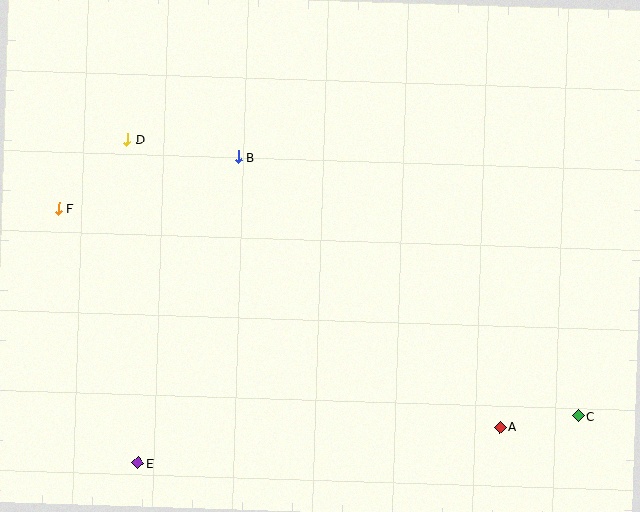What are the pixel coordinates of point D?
Point D is at (128, 139).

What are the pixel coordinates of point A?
Point A is at (500, 427).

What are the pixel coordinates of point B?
Point B is at (238, 157).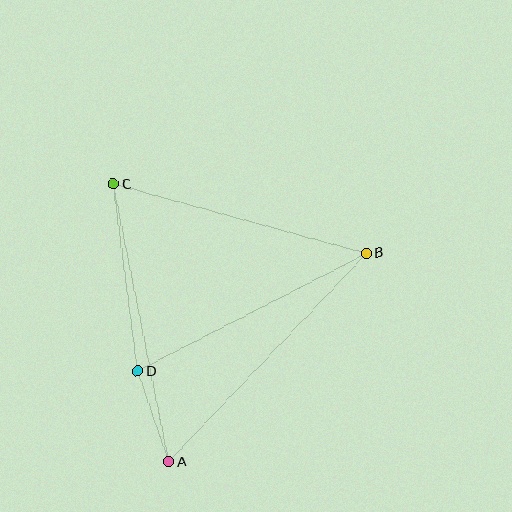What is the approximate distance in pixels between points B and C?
The distance between B and C is approximately 262 pixels.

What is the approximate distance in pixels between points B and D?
The distance between B and D is approximately 257 pixels.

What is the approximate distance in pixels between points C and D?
The distance between C and D is approximately 189 pixels.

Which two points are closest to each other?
Points A and D are closest to each other.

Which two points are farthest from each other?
Points A and B are farthest from each other.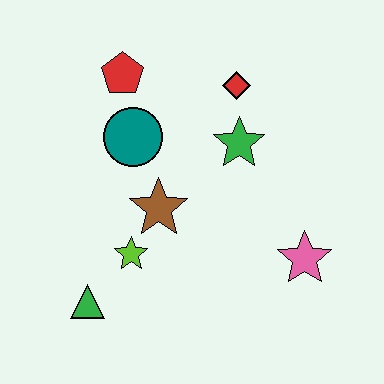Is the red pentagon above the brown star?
Yes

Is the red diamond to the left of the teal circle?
No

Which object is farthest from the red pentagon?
The pink star is farthest from the red pentagon.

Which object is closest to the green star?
The red diamond is closest to the green star.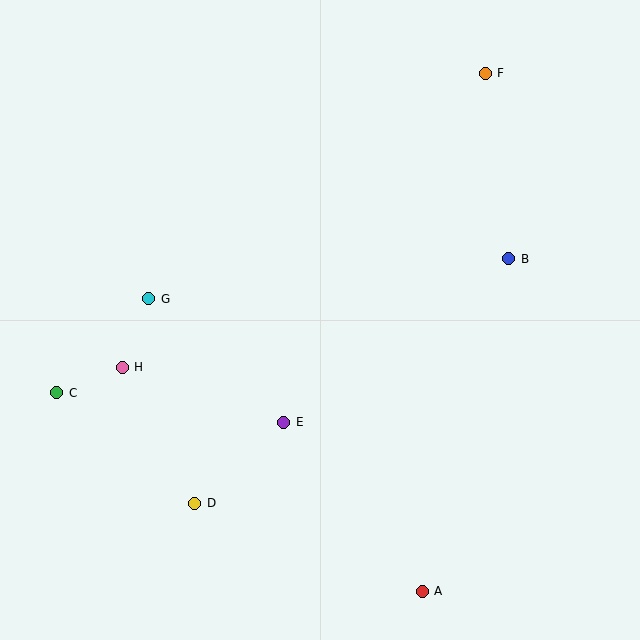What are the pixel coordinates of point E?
Point E is at (284, 422).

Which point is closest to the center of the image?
Point E at (284, 422) is closest to the center.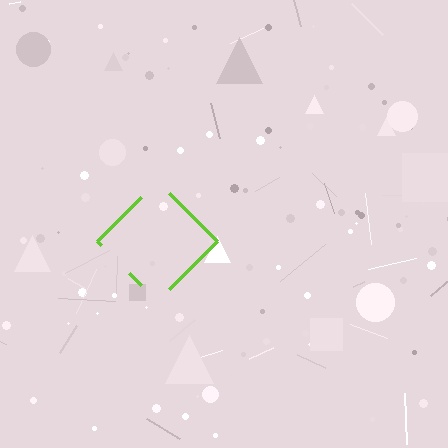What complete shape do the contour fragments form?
The contour fragments form a diamond.